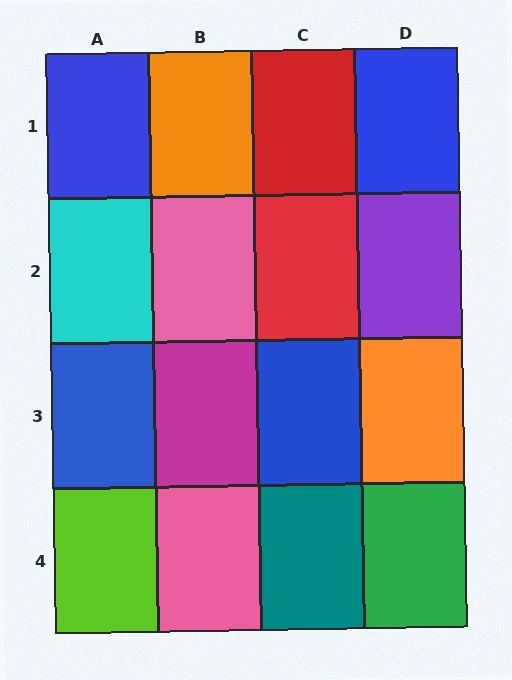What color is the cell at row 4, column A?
Lime.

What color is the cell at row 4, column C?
Teal.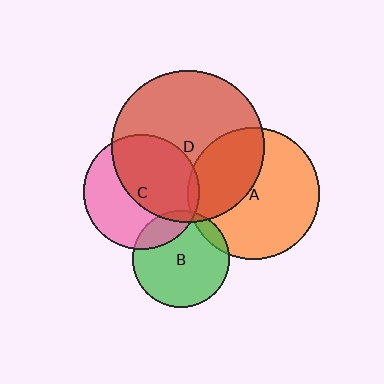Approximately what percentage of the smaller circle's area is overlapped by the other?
Approximately 10%.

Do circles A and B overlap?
Yes.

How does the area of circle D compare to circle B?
Approximately 2.5 times.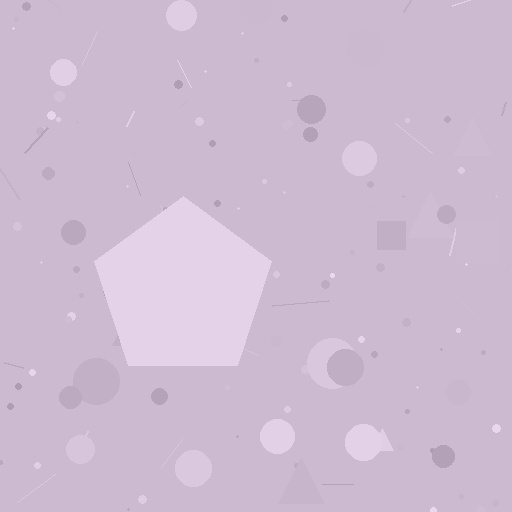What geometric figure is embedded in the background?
A pentagon is embedded in the background.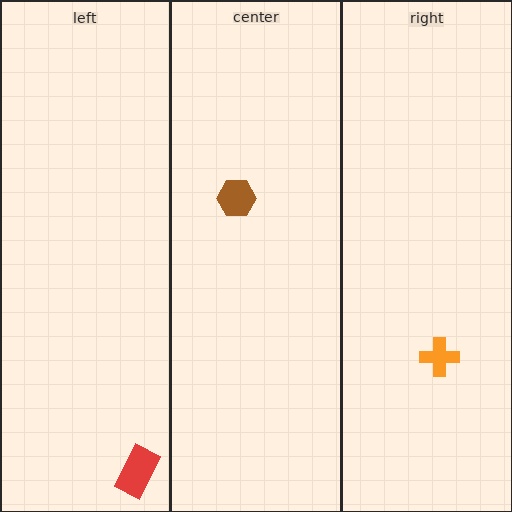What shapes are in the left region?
The red rectangle.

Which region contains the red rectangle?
The left region.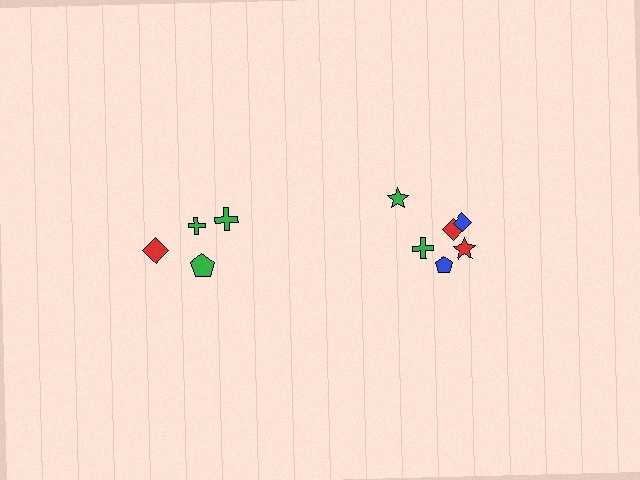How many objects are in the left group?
There are 4 objects.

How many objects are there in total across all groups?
There are 10 objects.